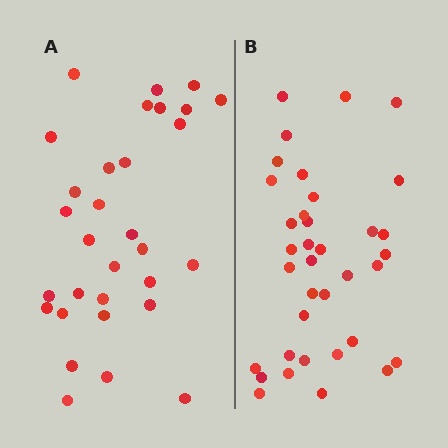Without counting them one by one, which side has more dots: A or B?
Region B (the right region) has more dots.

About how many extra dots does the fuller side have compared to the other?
Region B has about 5 more dots than region A.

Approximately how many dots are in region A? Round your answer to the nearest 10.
About 30 dots. (The exact count is 31, which rounds to 30.)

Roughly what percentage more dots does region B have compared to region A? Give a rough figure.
About 15% more.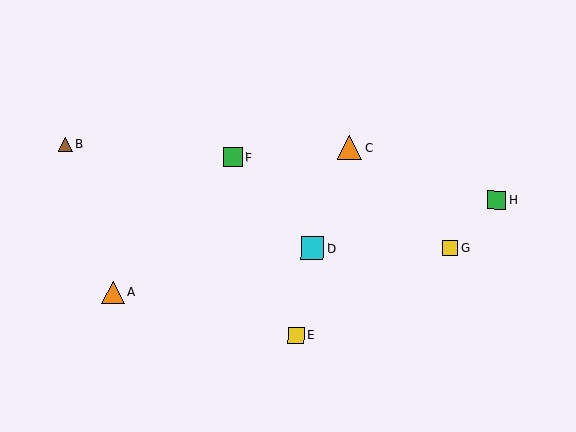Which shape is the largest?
The orange triangle (labeled C) is the largest.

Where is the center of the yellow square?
The center of the yellow square is at (296, 335).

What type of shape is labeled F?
Shape F is a green square.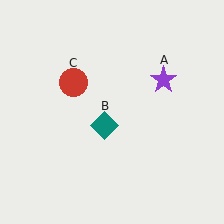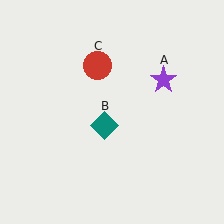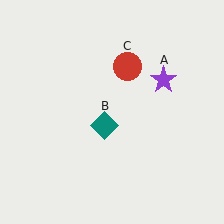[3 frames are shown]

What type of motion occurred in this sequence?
The red circle (object C) rotated clockwise around the center of the scene.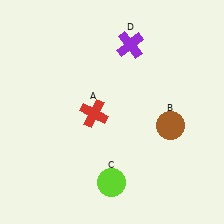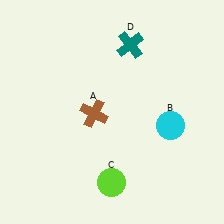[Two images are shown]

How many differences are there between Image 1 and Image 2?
There are 3 differences between the two images.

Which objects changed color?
A changed from red to brown. B changed from brown to cyan. D changed from purple to teal.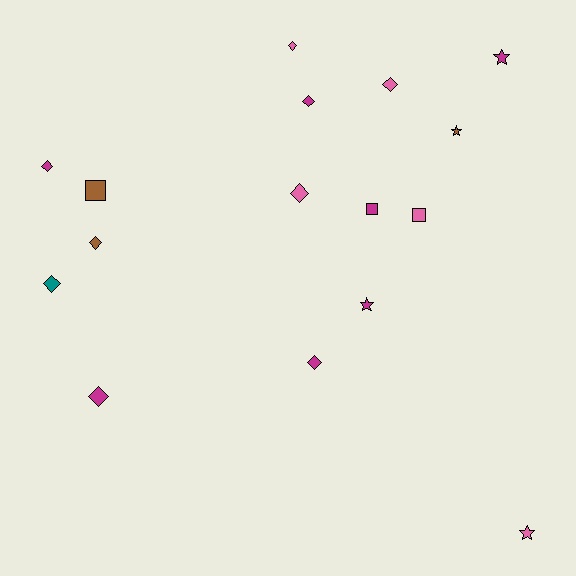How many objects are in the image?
There are 16 objects.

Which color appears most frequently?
Magenta, with 7 objects.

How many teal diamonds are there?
There is 1 teal diamond.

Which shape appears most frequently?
Diamond, with 9 objects.